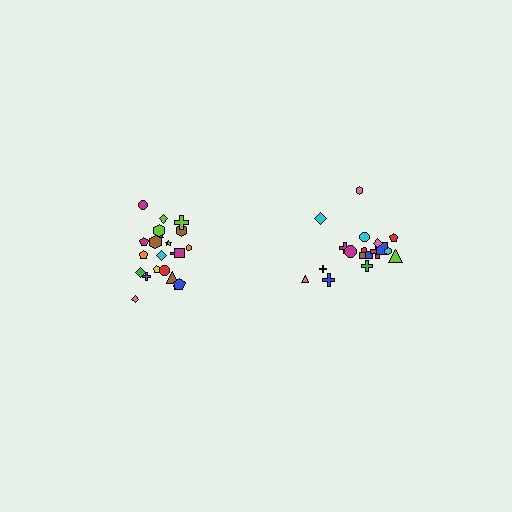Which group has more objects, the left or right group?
The left group.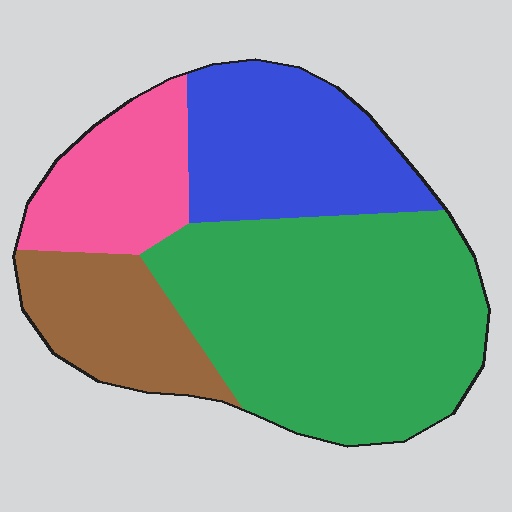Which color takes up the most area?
Green, at roughly 45%.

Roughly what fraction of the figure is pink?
Pink covers around 15% of the figure.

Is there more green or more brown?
Green.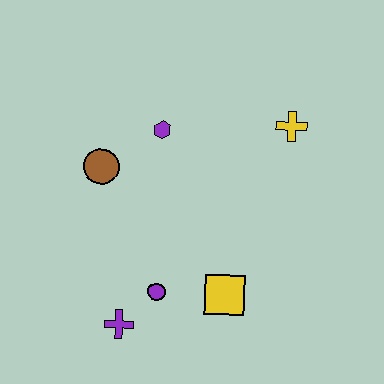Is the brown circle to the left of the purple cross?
Yes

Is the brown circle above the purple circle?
Yes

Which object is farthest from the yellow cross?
The purple cross is farthest from the yellow cross.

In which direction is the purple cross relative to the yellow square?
The purple cross is to the left of the yellow square.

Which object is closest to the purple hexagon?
The brown circle is closest to the purple hexagon.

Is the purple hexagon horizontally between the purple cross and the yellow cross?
Yes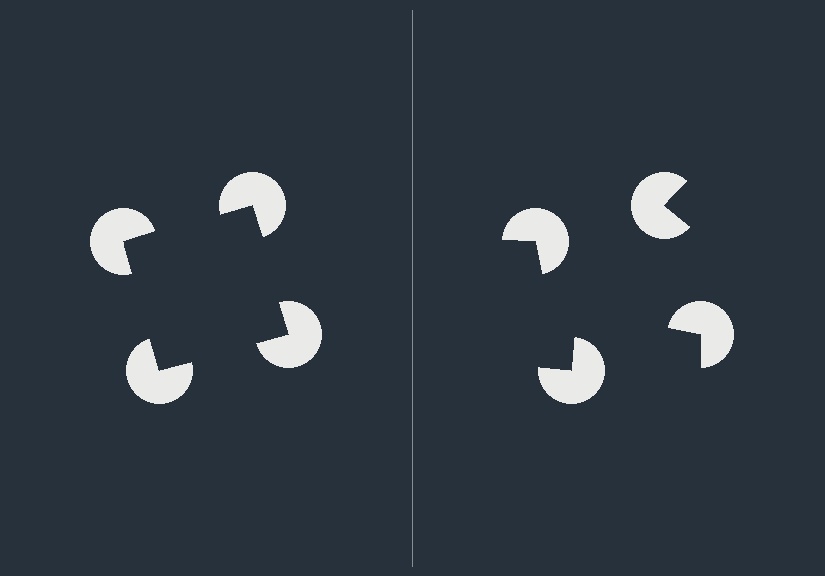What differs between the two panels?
The pac-man discs are positioned identically on both sides; only the wedge orientations differ. On the left they align to a square; on the right they are misaligned.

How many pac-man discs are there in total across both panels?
8 — 4 on each side.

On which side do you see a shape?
An illusory square appears on the left side. On the right side the wedge cuts are rotated, so no coherent shape forms.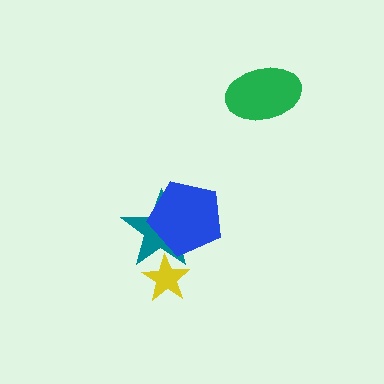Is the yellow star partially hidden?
Yes, it is partially covered by another shape.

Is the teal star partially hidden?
Yes, it is partially covered by another shape.